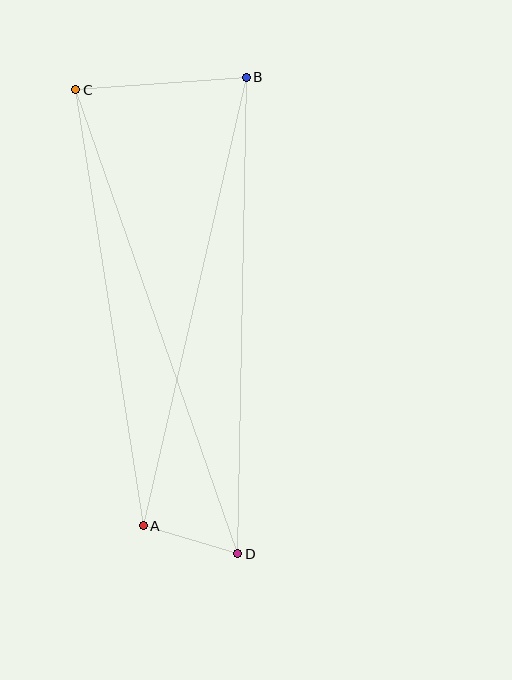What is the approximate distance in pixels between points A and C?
The distance between A and C is approximately 441 pixels.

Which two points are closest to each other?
Points A and D are closest to each other.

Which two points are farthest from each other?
Points C and D are farthest from each other.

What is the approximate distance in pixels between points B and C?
The distance between B and C is approximately 171 pixels.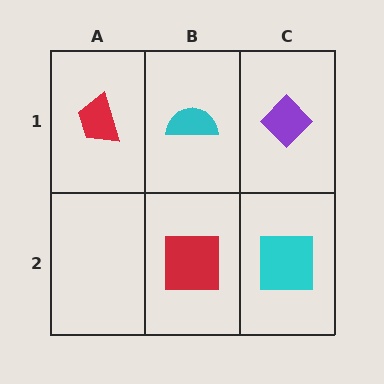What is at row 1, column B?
A cyan semicircle.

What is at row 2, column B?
A red square.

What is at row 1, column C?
A purple diamond.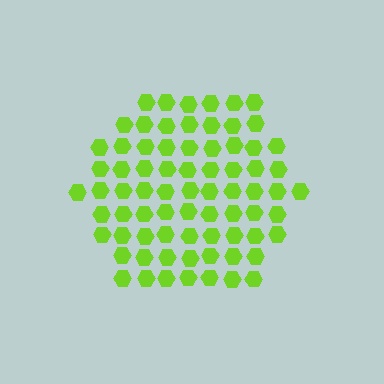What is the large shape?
The large shape is a hexagon.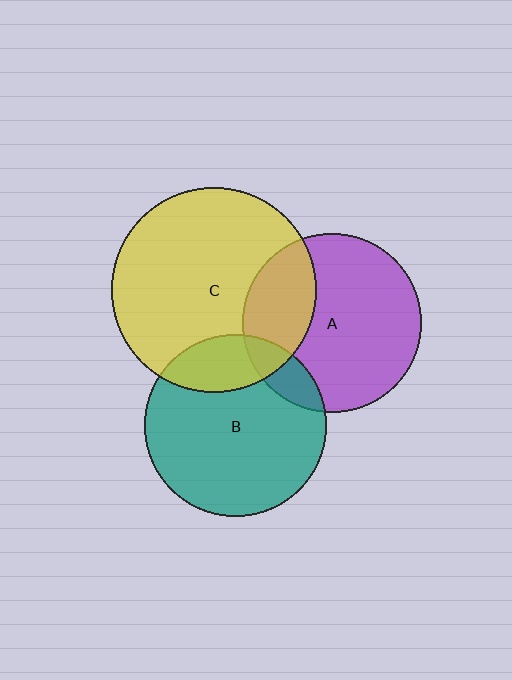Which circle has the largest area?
Circle C (yellow).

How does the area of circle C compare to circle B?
Approximately 1.3 times.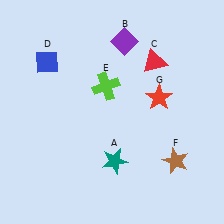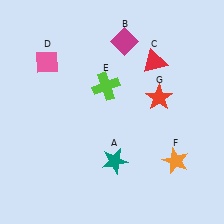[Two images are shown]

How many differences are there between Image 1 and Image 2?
There are 3 differences between the two images.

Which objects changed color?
B changed from purple to magenta. D changed from blue to pink. F changed from brown to orange.